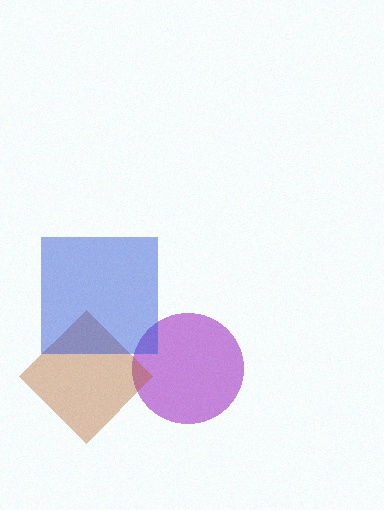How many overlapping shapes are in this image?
There are 3 overlapping shapes in the image.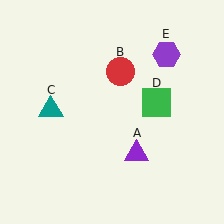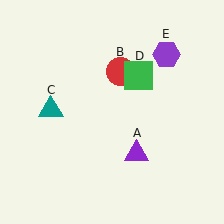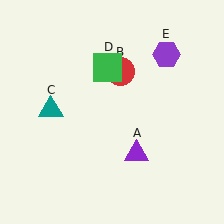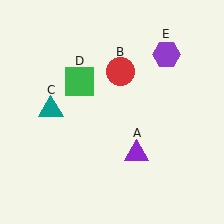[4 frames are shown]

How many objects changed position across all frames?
1 object changed position: green square (object D).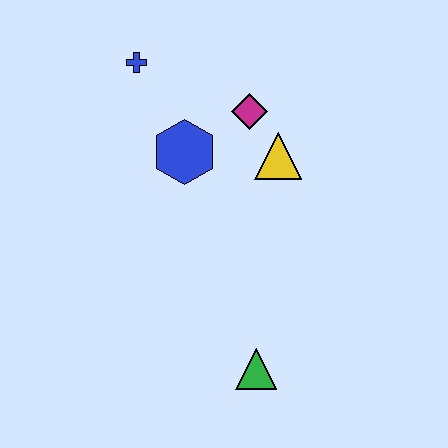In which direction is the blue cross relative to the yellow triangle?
The blue cross is to the left of the yellow triangle.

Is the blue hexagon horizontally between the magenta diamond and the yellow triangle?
No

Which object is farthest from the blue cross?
The green triangle is farthest from the blue cross.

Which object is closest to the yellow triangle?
The magenta diamond is closest to the yellow triangle.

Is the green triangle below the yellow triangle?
Yes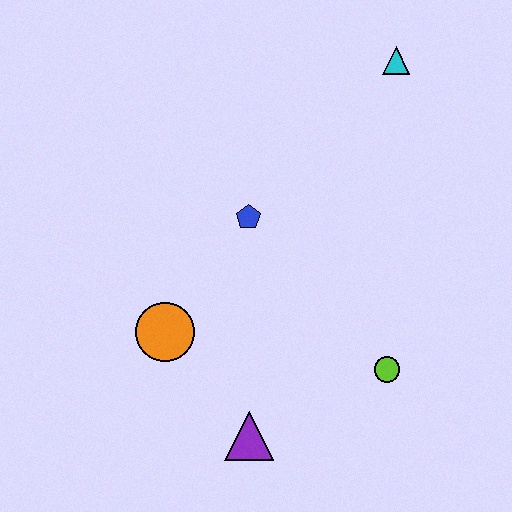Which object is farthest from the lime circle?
The cyan triangle is farthest from the lime circle.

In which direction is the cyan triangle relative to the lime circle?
The cyan triangle is above the lime circle.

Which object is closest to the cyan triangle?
The blue pentagon is closest to the cyan triangle.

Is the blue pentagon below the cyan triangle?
Yes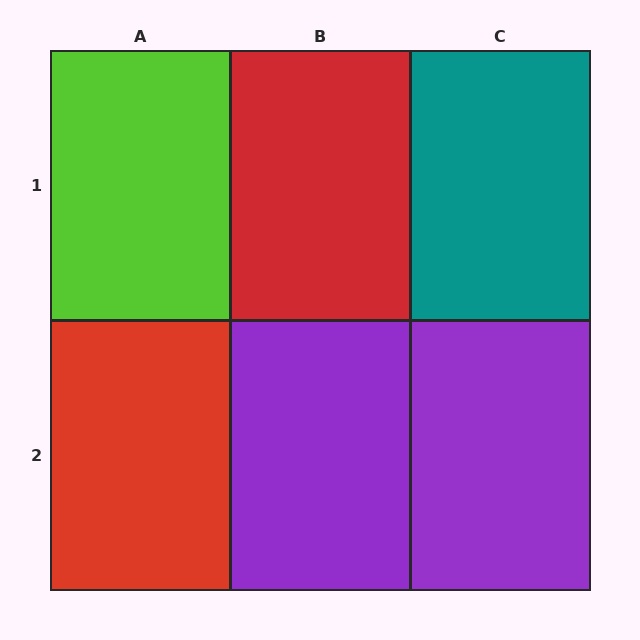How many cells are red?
2 cells are red.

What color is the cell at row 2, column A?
Red.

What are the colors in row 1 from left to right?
Lime, red, teal.